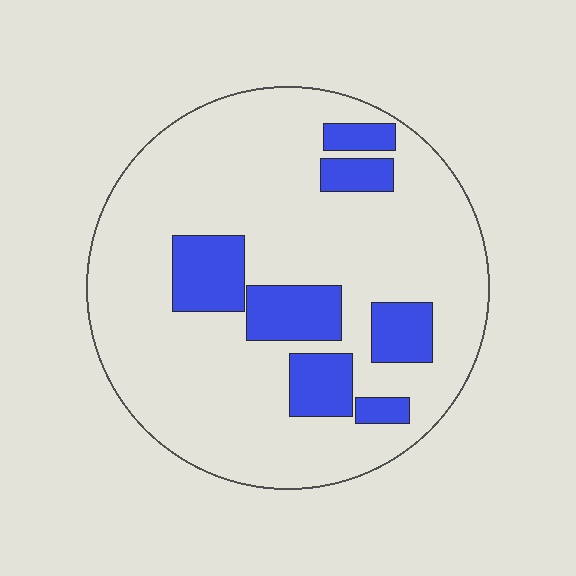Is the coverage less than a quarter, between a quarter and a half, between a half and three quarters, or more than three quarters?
Less than a quarter.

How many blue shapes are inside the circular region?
7.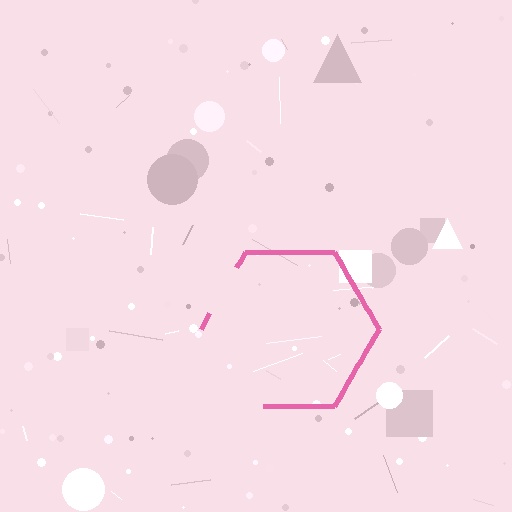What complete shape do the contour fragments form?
The contour fragments form a hexagon.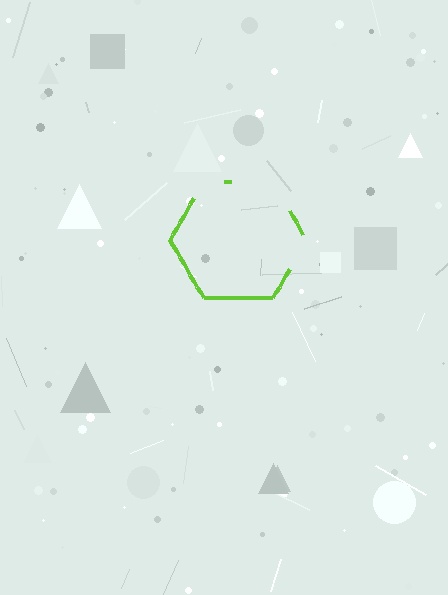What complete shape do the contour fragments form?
The contour fragments form a hexagon.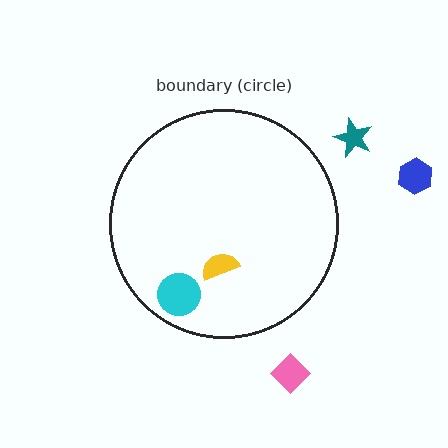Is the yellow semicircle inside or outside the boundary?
Inside.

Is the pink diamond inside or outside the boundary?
Outside.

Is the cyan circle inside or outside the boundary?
Inside.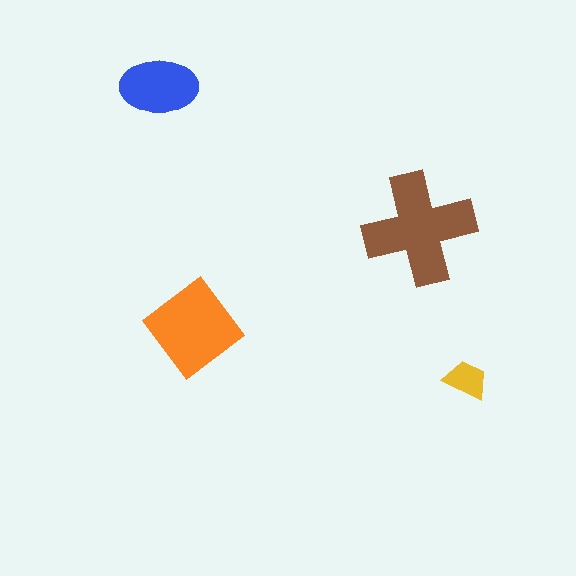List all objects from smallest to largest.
The yellow trapezoid, the blue ellipse, the orange diamond, the brown cross.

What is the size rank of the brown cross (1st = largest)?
1st.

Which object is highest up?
The blue ellipse is topmost.